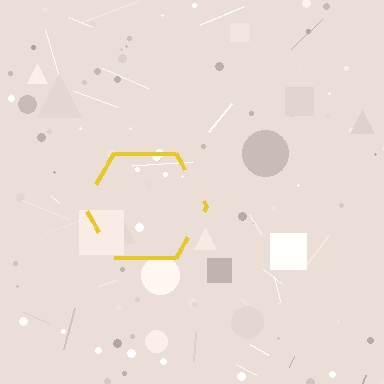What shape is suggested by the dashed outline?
The dashed outline suggests a hexagon.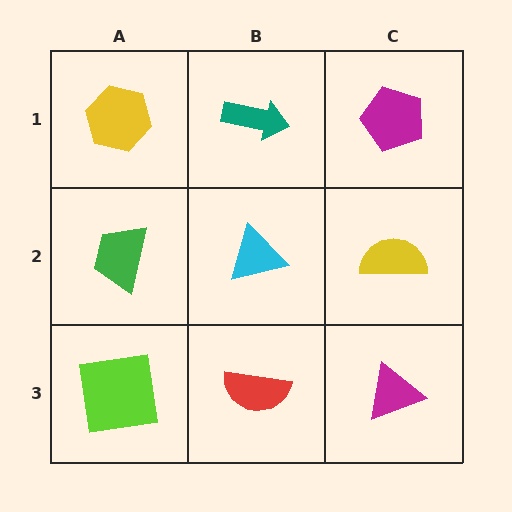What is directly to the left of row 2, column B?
A green trapezoid.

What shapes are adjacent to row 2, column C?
A magenta pentagon (row 1, column C), a magenta triangle (row 3, column C), a cyan triangle (row 2, column B).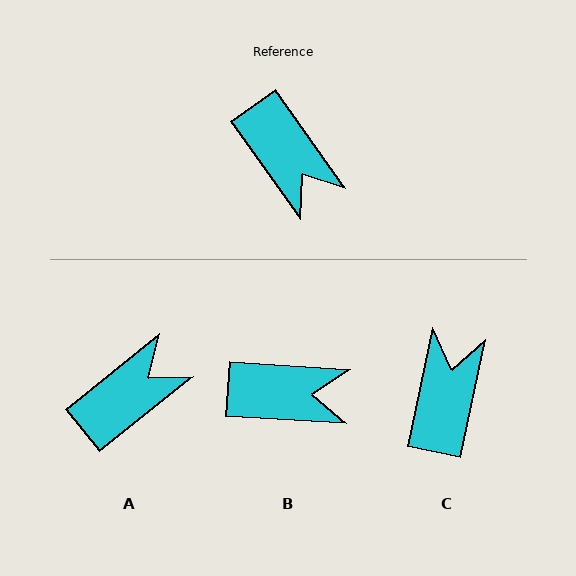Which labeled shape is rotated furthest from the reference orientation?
C, about 133 degrees away.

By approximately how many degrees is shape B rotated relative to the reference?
Approximately 51 degrees counter-clockwise.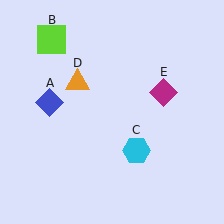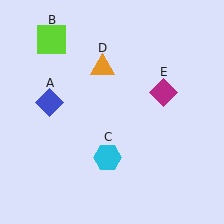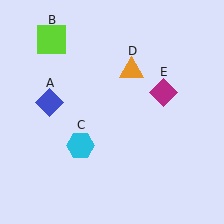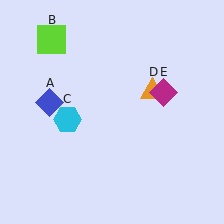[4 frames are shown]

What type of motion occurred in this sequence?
The cyan hexagon (object C), orange triangle (object D) rotated clockwise around the center of the scene.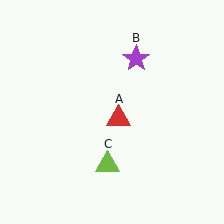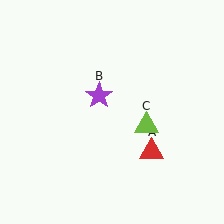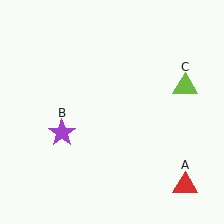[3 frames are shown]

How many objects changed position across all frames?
3 objects changed position: red triangle (object A), purple star (object B), lime triangle (object C).